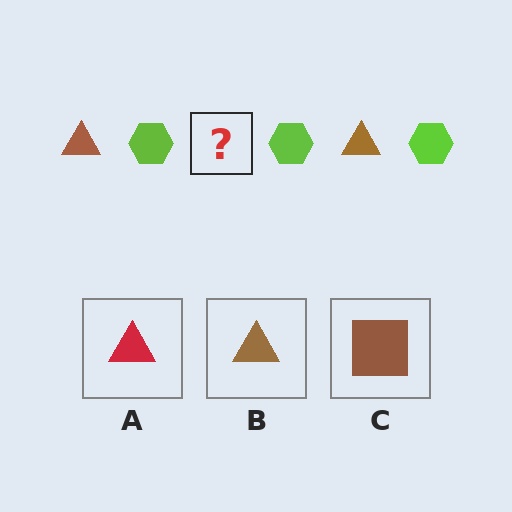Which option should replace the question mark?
Option B.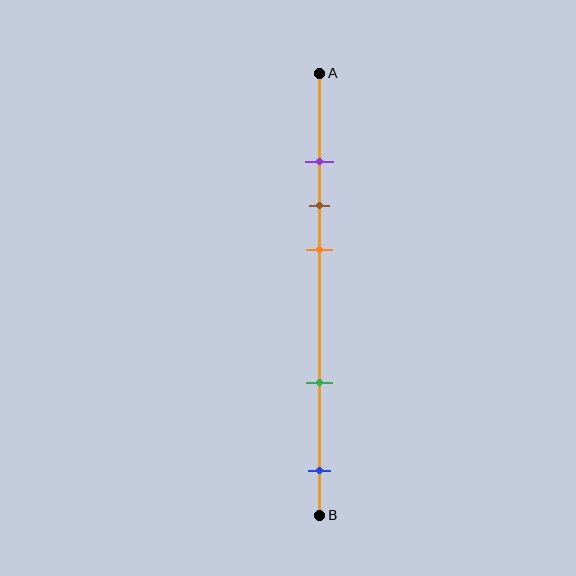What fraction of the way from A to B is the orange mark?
The orange mark is approximately 40% (0.4) of the way from A to B.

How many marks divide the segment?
There are 5 marks dividing the segment.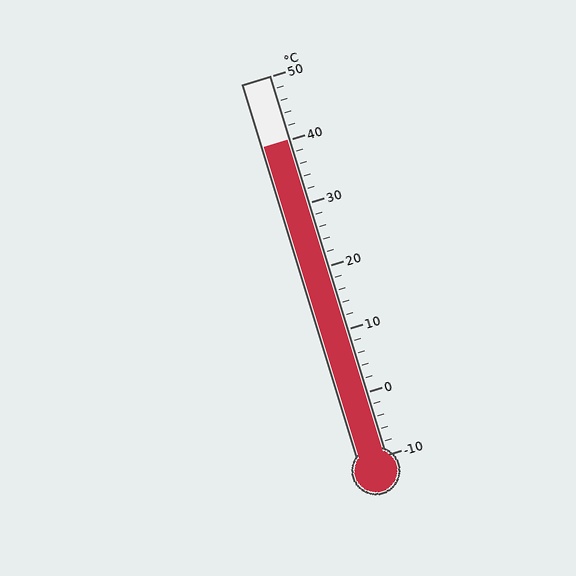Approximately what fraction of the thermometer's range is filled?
The thermometer is filled to approximately 85% of its range.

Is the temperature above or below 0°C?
The temperature is above 0°C.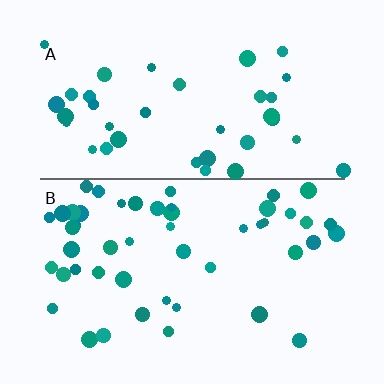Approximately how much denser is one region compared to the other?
Approximately 1.3× — region B over region A.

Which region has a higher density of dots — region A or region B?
B (the bottom).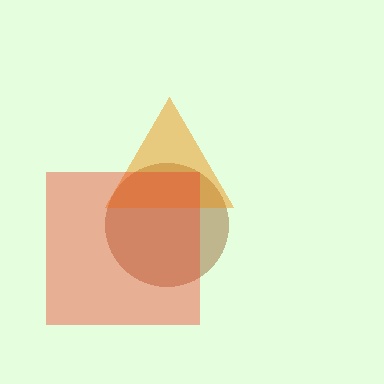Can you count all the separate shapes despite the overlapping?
Yes, there are 3 separate shapes.